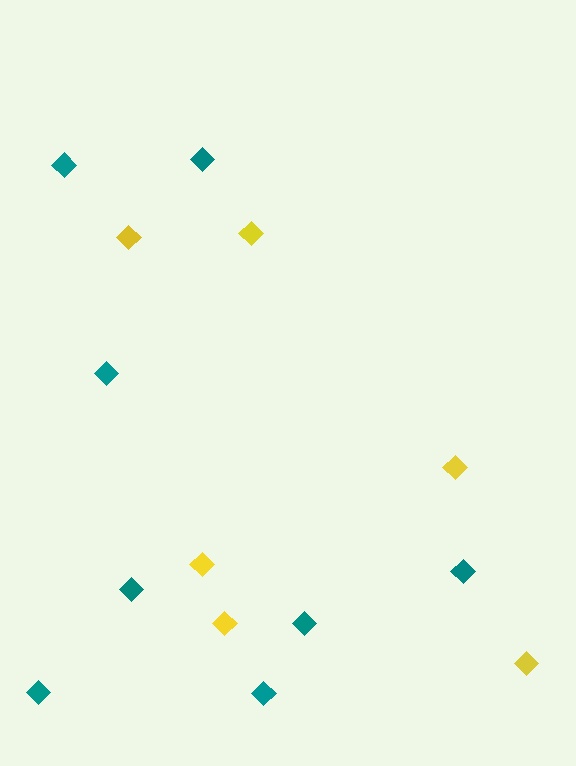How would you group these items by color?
There are 2 groups: one group of yellow diamonds (6) and one group of teal diamonds (8).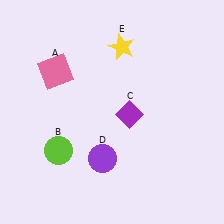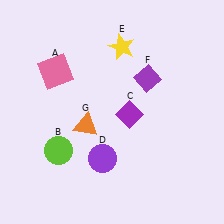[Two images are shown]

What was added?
A purple diamond (F), an orange triangle (G) were added in Image 2.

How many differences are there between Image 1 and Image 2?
There are 2 differences between the two images.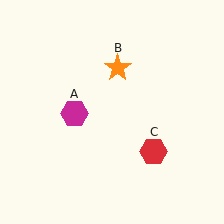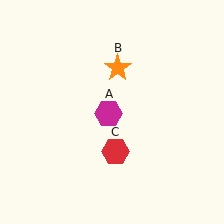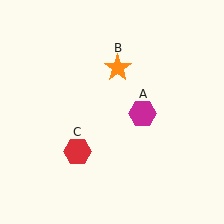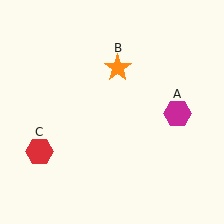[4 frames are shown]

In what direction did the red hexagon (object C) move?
The red hexagon (object C) moved left.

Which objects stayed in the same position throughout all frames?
Orange star (object B) remained stationary.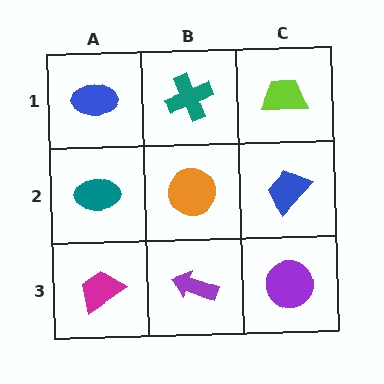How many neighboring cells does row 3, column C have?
2.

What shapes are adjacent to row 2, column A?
A blue ellipse (row 1, column A), a magenta trapezoid (row 3, column A), an orange circle (row 2, column B).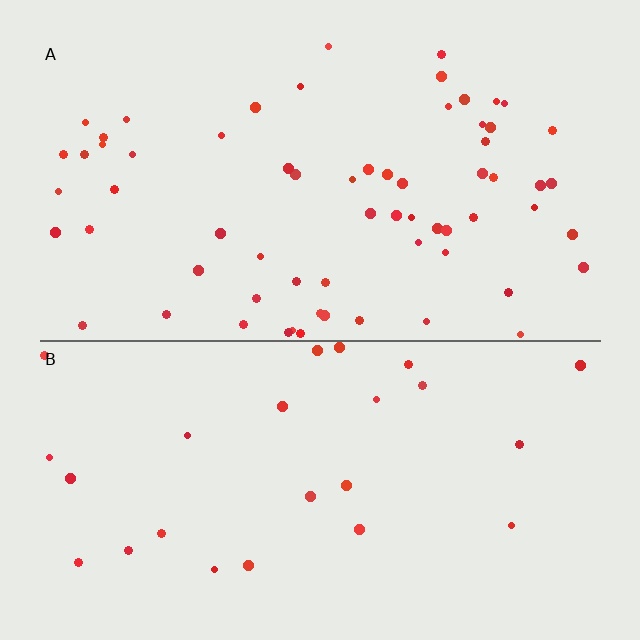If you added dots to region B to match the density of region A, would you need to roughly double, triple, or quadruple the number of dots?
Approximately triple.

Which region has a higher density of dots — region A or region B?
A (the top).